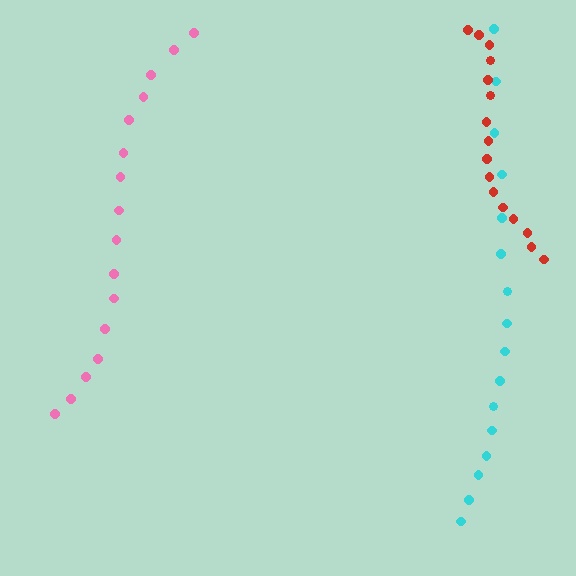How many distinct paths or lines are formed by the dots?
There are 3 distinct paths.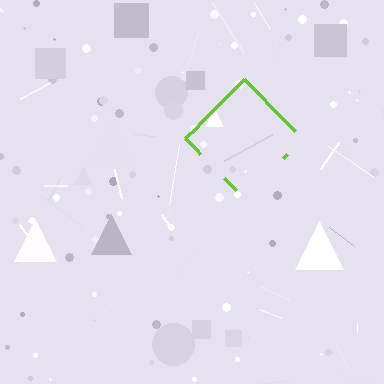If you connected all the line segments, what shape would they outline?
They would outline a diamond.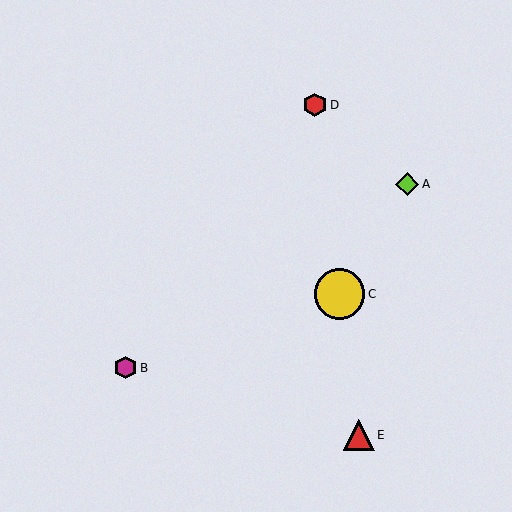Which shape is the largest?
The yellow circle (labeled C) is the largest.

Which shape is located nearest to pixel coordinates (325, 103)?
The red hexagon (labeled D) at (315, 105) is nearest to that location.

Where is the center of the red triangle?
The center of the red triangle is at (359, 435).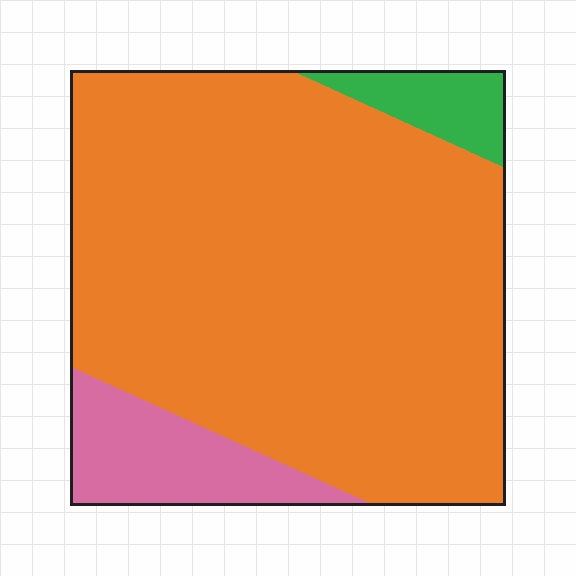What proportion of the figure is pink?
Pink covers roughly 10% of the figure.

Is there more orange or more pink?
Orange.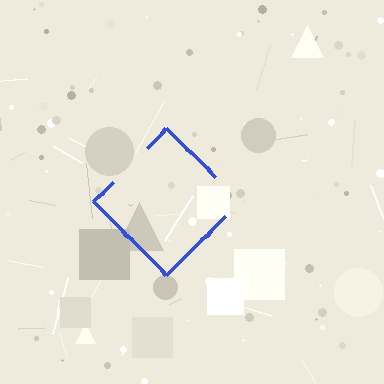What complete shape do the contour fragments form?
The contour fragments form a diamond.